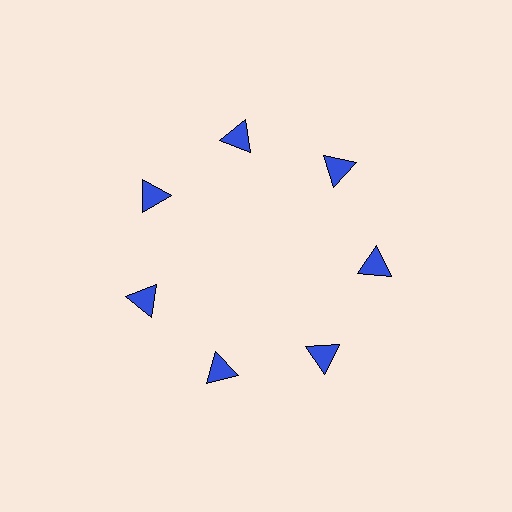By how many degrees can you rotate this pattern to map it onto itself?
The pattern maps onto itself every 51 degrees of rotation.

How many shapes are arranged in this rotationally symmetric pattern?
There are 7 shapes, arranged in 7 groups of 1.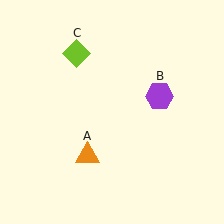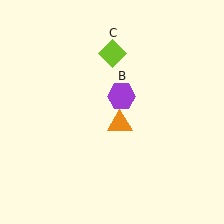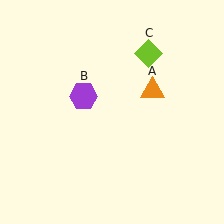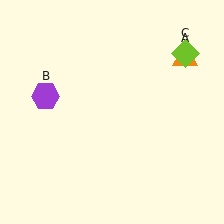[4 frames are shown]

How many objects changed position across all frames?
3 objects changed position: orange triangle (object A), purple hexagon (object B), lime diamond (object C).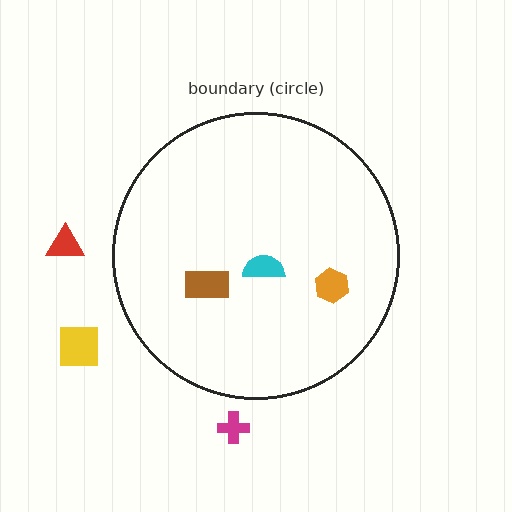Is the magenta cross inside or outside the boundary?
Outside.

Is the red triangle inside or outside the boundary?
Outside.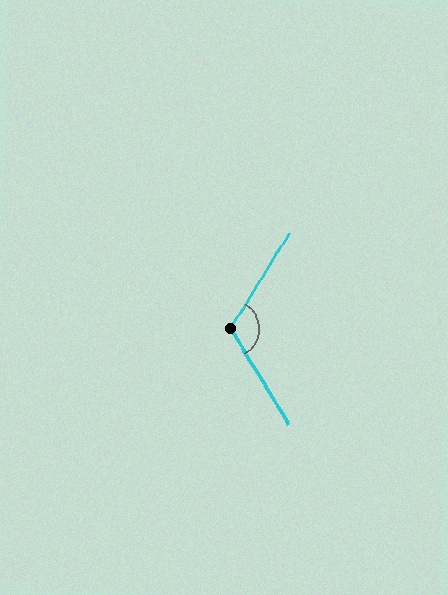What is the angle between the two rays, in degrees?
Approximately 117 degrees.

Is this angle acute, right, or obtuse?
It is obtuse.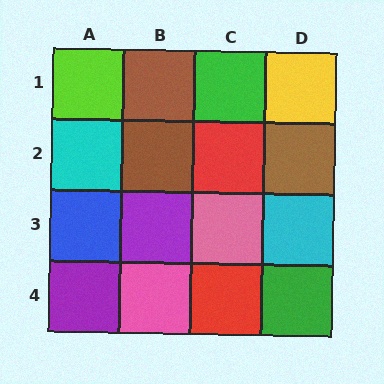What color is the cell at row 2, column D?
Brown.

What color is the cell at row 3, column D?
Cyan.